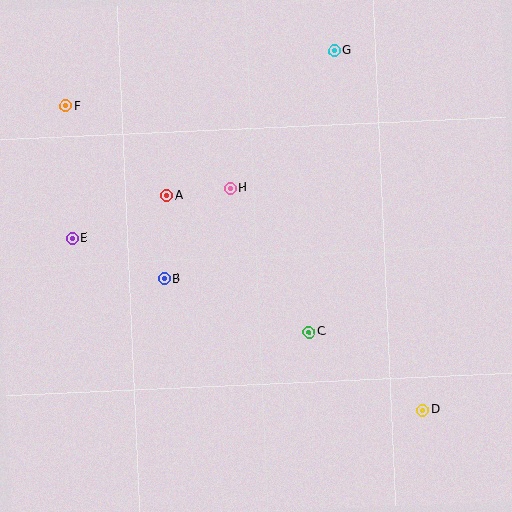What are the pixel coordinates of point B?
Point B is at (164, 279).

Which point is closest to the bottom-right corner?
Point D is closest to the bottom-right corner.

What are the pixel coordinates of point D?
Point D is at (423, 410).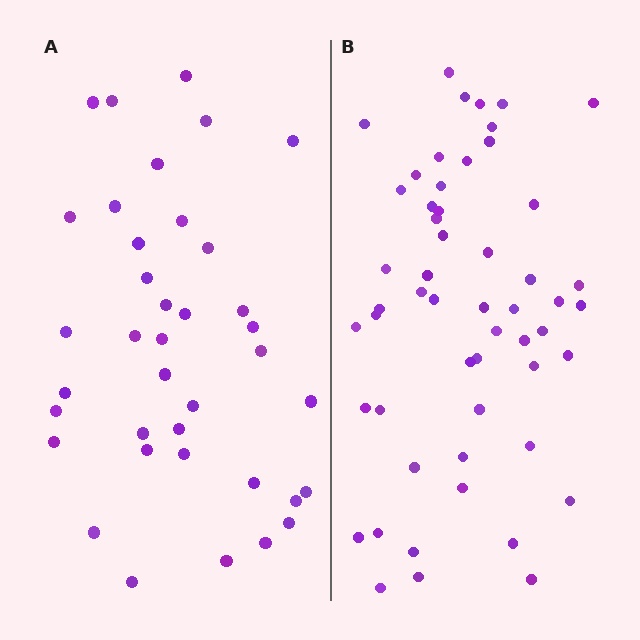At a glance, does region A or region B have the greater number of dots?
Region B (the right region) has more dots.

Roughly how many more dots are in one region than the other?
Region B has approximately 15 more dots than region A.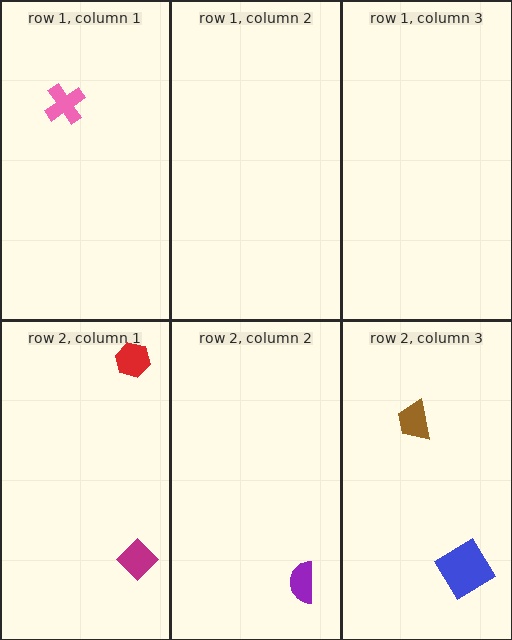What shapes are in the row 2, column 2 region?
The purple semicircle.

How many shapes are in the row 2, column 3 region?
2.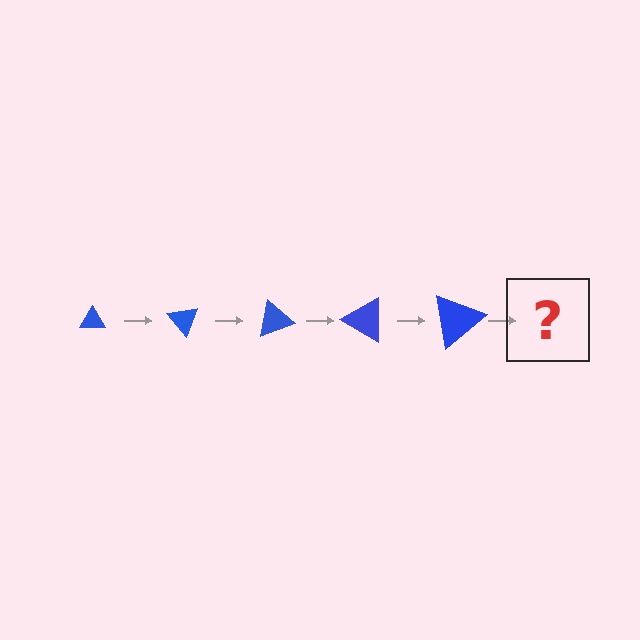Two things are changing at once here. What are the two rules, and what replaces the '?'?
The two rules are that the triangle grows larger each step and it rotates 50 degrees each step. The '?' should be a triangle, larger than the previous one and rotated 250 degrees from the start.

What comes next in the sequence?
The next element should be a triangle, larger than the previous one and rotated 250 degrees from the start.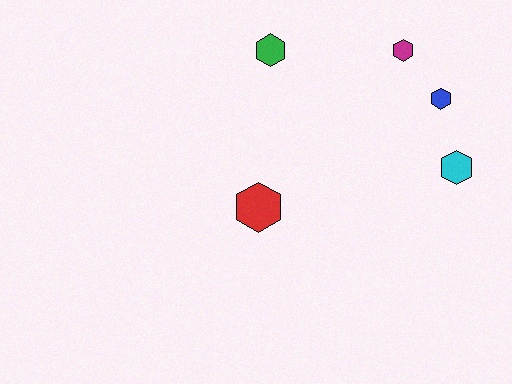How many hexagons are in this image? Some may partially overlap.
There are 5 hexagons.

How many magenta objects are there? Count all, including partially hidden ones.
There is 1 magenta object.